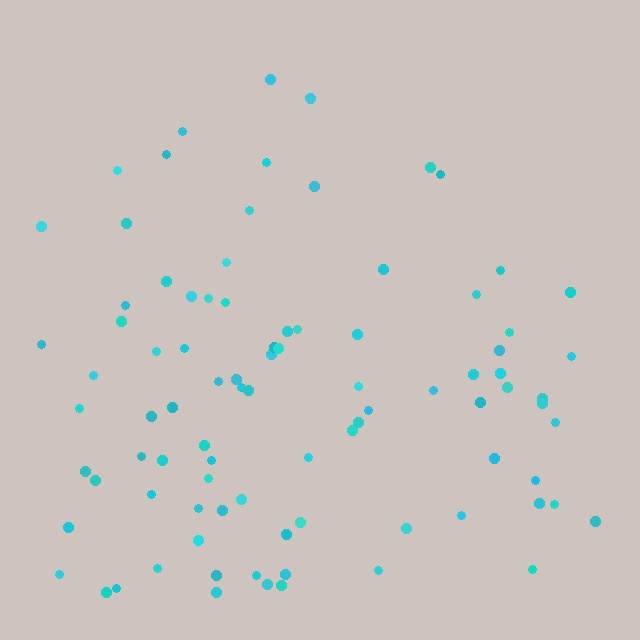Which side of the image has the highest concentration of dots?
The bottom.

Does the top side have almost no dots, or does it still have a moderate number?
Still a moderate number, just noticeably fewer than the bottom.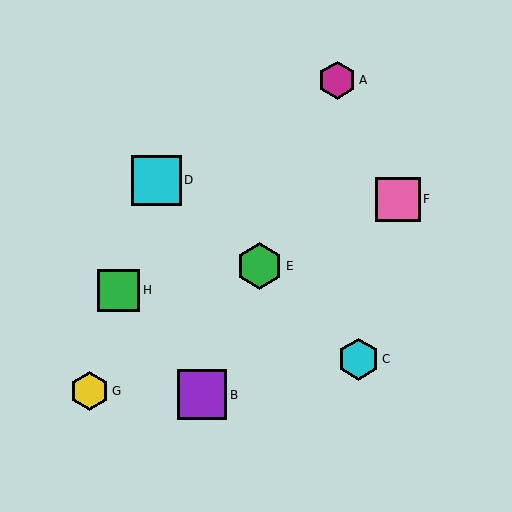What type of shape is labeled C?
Shape C is a cyan hexagon.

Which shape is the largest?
The purple square (labeled B) is the largest.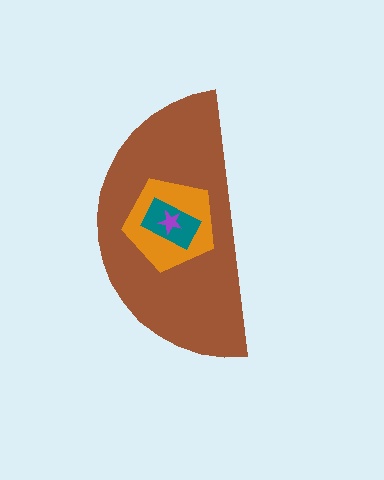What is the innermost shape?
The purple star.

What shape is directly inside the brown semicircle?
The orange pentagon.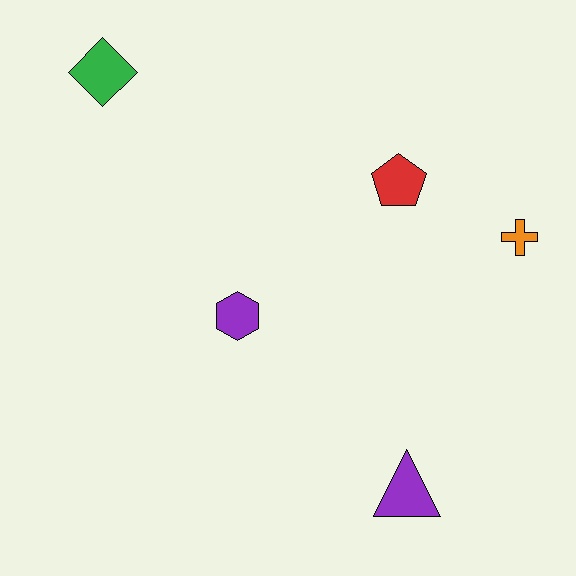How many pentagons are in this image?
There is 1 pentagon.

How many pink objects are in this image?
There are no pink objects.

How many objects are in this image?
There are 5 objects.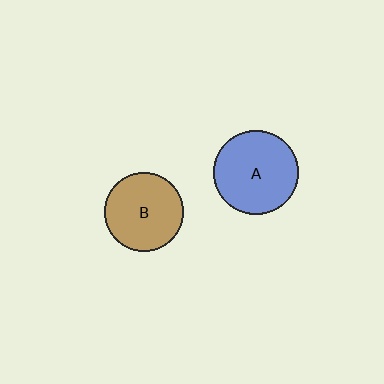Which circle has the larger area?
Circle A (blue).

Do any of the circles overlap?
No, none of the circles overlap.